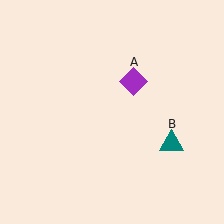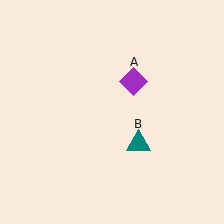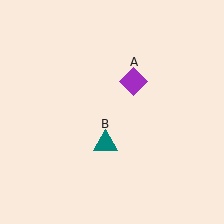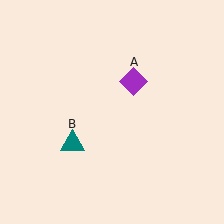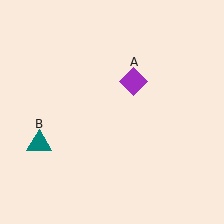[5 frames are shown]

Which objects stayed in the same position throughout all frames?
Purple diamond (object A) remained stationary.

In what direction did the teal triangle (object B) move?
The teal triangle (object B) moved left.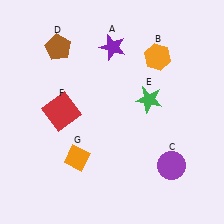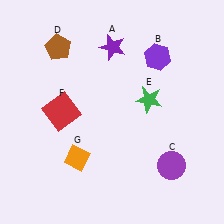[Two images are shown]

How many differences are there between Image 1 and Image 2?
There is 1 difference between the two images.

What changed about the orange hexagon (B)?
In Image 1, B is orange. In Image 2, it changed to purple.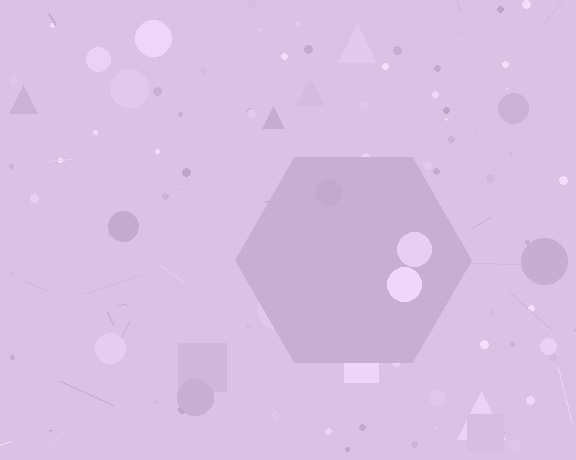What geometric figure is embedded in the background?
A hexagon is embedded in the background.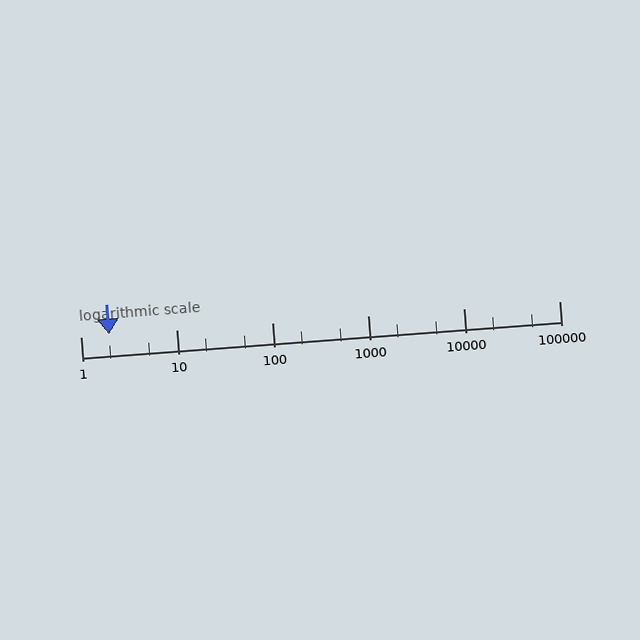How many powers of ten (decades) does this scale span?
The scale spans 5 decades, from 1 to 100000.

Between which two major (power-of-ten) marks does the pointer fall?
The pointer is between 1 and 10.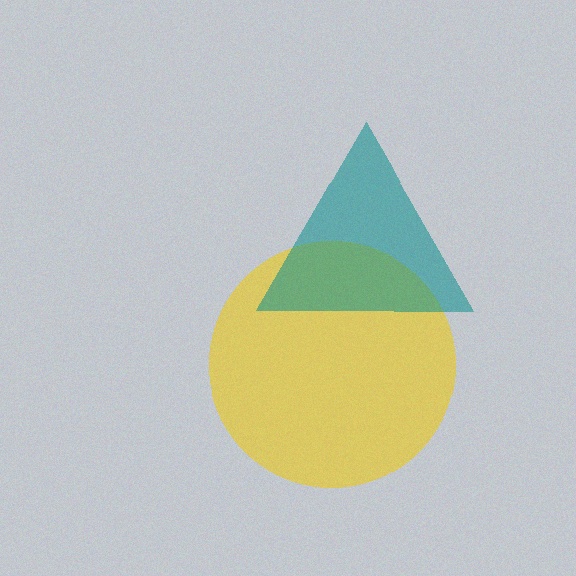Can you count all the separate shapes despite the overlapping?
Yes, there are 2 separate shapes.